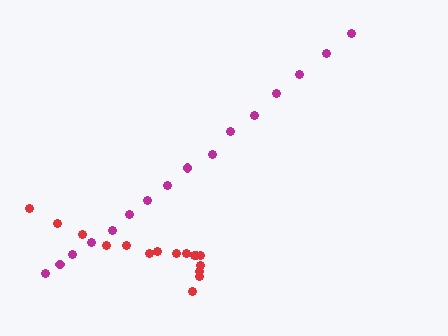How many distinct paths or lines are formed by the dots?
There are 2 distinct paths.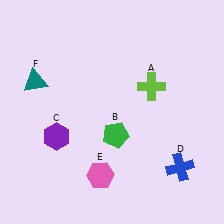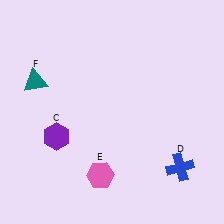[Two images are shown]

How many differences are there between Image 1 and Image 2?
There are 2 differences between the two images.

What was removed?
The green pentagon (B), the lime cross (A) were removed in Image 2.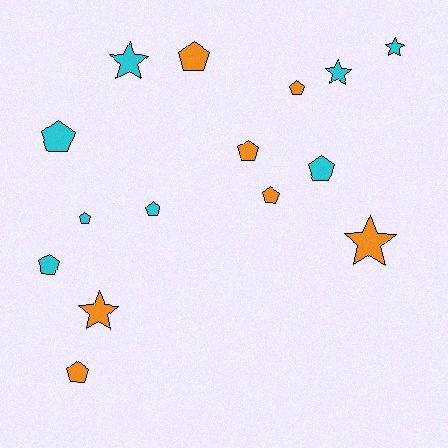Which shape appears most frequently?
Pentagon, with 10 objects.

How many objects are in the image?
There are 15 objects.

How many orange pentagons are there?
There are 5 orange pentagons.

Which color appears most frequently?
Cyan, with 8 objects.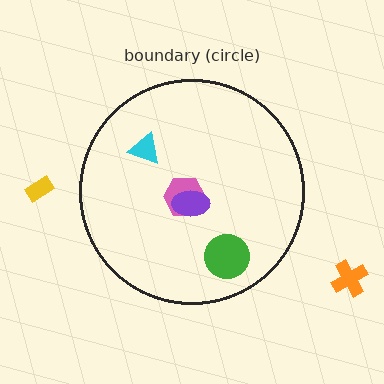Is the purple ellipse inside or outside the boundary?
Inside.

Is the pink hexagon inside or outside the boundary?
Inside.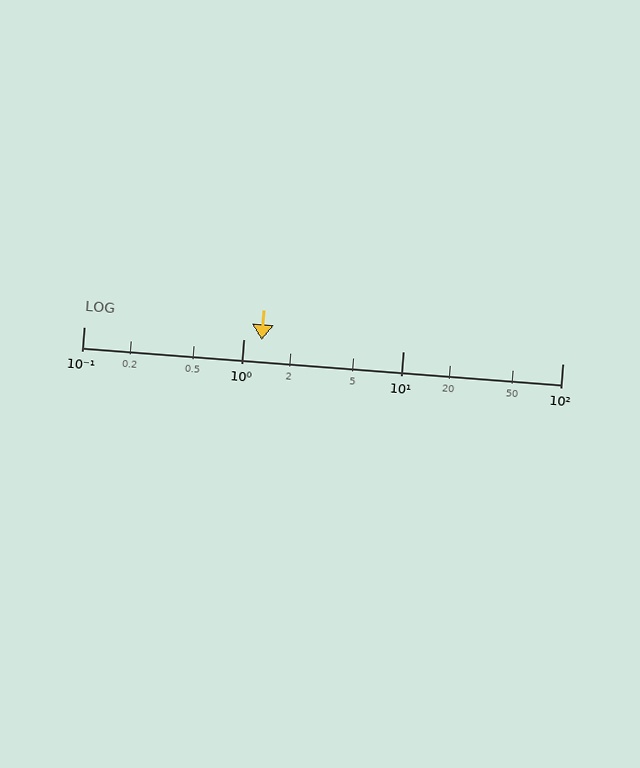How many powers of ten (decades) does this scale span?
The scale spans 3 decades, from 0.1 to 100.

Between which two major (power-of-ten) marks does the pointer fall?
The pointer is between 1 and 10.